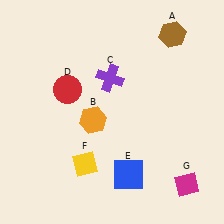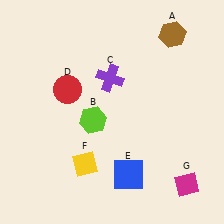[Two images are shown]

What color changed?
The hexagon (B) changed from orange in Image 1 to lime in Image 2.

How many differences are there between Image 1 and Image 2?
There is 1 difference between the two images.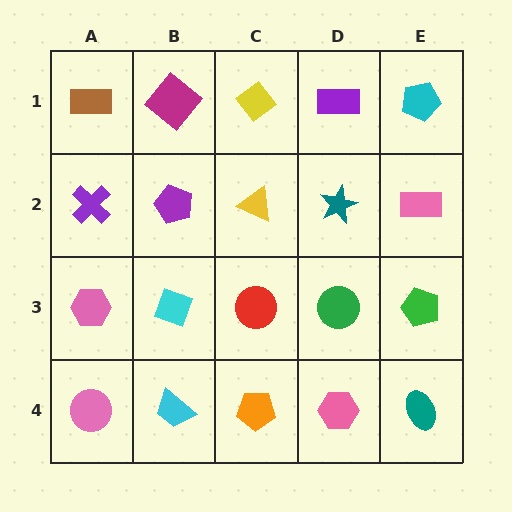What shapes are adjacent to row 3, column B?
A purple pentagon (row 2, column B), a cyan trapezoid (row 4, column B), a pink hexagon (row 3, column A), a red circle (row 3, column C).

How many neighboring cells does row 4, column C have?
3.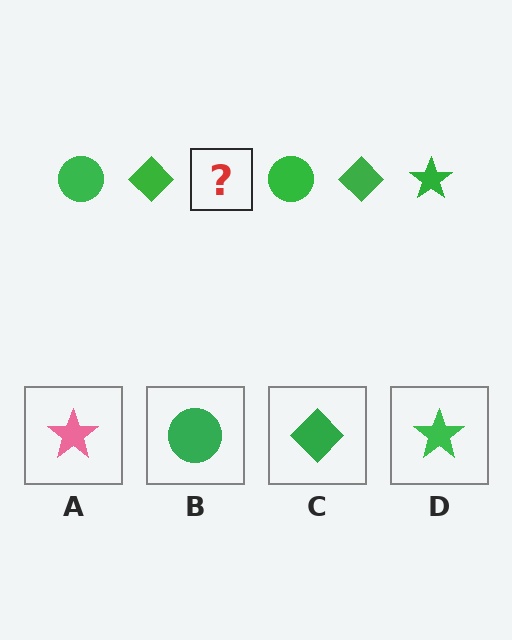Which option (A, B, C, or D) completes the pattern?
D.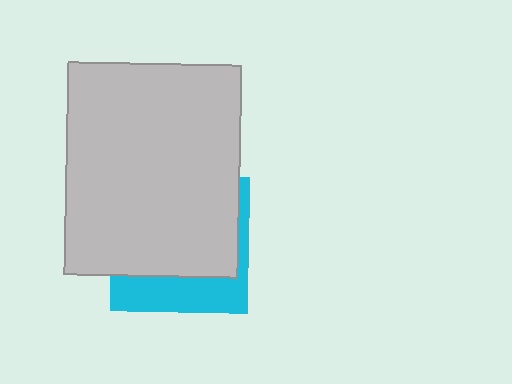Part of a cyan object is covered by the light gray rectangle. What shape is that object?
It is a square.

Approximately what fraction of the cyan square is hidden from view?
Roughly 70% of the cyan square is hidden behind the light gray rectangle.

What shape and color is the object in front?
The object in front is a light gray rectangle.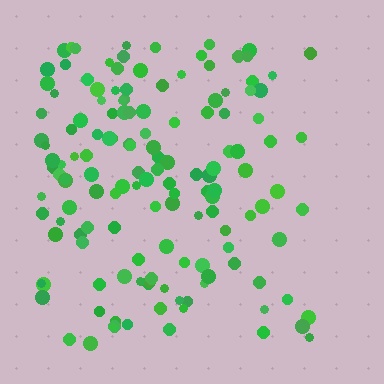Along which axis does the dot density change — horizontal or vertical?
Horizontal.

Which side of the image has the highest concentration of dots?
The left.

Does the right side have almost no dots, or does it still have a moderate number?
Still a moderate number, just noticeably fewer than the left.